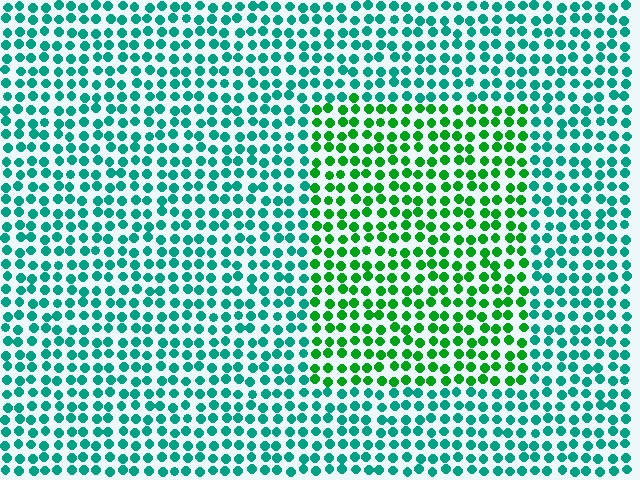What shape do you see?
I see a rectangle.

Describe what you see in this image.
The image is filled with small teal elements in a uniform arrangement. A rectangle-shaped region is visible where the elements are tinted to a slightly different hue, forming a subtle color boundary.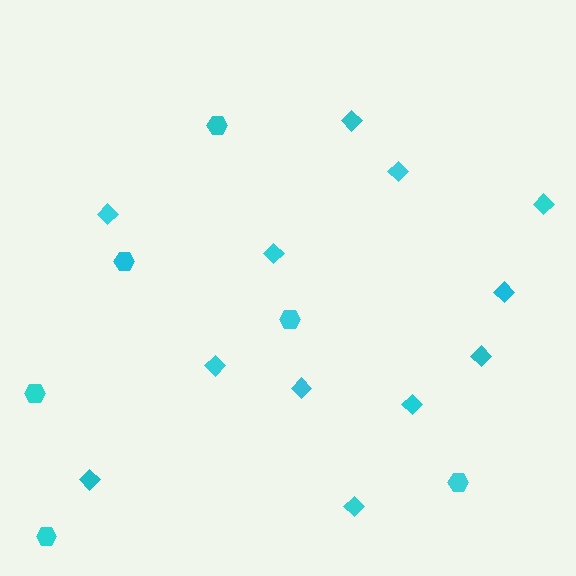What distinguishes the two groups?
There are 2 groups: one group of diamonds (12) and one group of hexagons (6).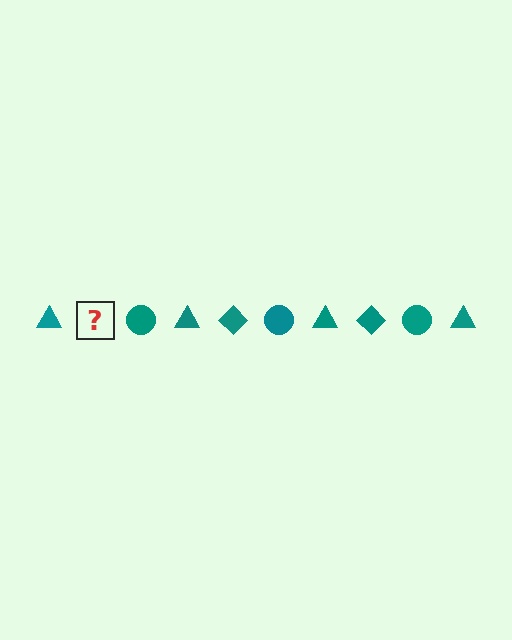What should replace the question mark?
The question mark should be replaced with a teal diamond.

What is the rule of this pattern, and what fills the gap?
The rule is that the pattern cycles through triangle, diamond, circle shapes in teal. The gap should be filled with a teal diamond.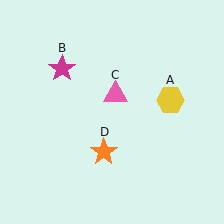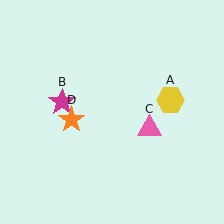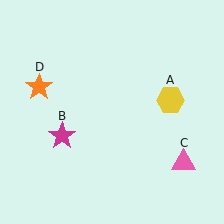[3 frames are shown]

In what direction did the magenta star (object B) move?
The magenta star (object B) moved down.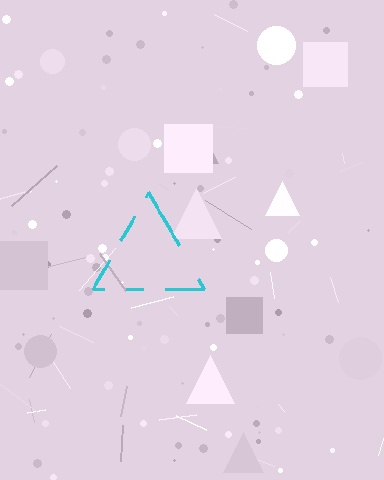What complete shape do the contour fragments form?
The contour fragments form a triangle.